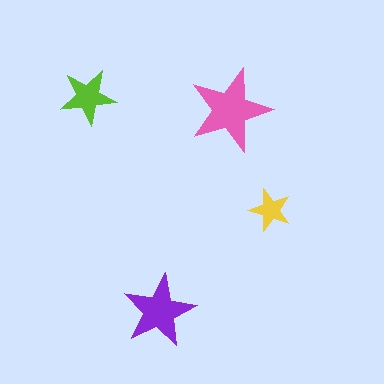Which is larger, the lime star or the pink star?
The pink one.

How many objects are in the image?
There are 4 objects in the image.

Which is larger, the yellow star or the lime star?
The lime one.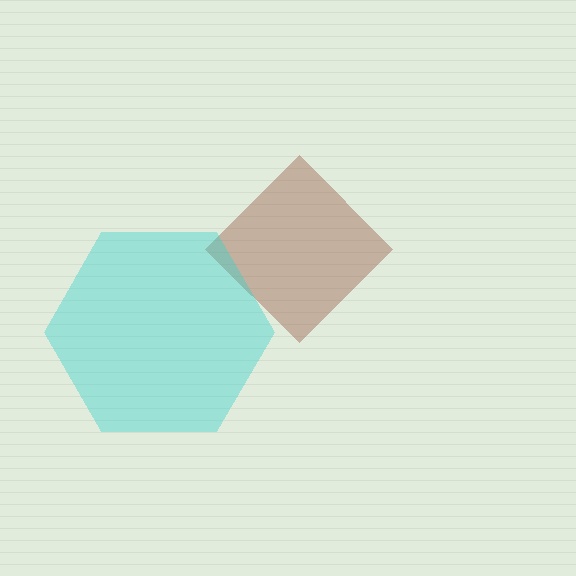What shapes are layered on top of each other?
The layered shapes are: a brown diamond, a cyan hexagon.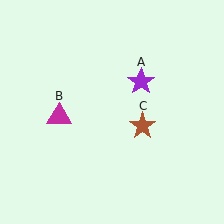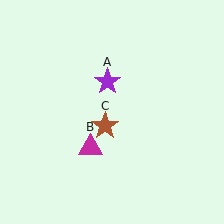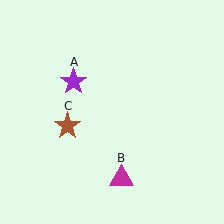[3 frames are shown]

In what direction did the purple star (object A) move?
The purple star (object A) moved left.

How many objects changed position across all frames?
3 objects changed position: purple star (object A), magenta triangle (object B), brown star (object C).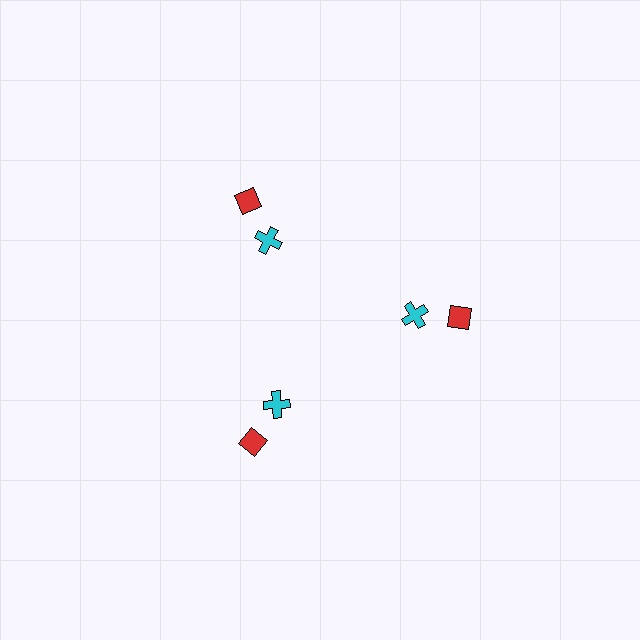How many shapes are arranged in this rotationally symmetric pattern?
There are 6 shapes, arranged in 3 groups of 2.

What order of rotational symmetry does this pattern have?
This pattern has 3-fold rotational symmetry.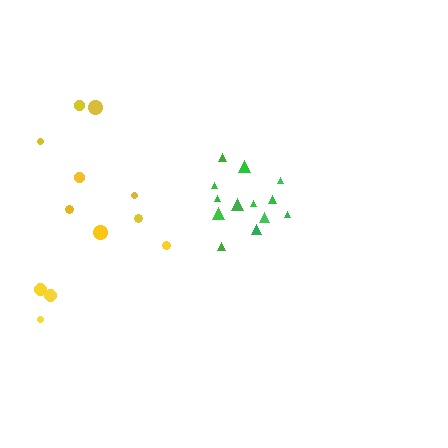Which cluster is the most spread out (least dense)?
Yellow.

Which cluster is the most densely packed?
Green.